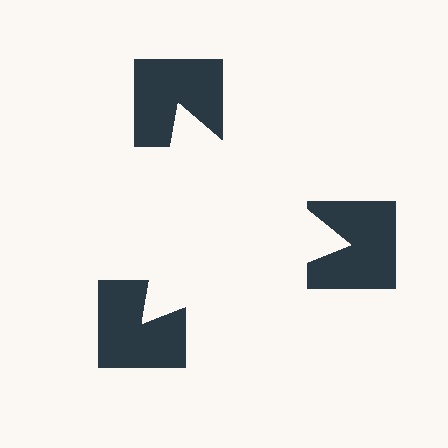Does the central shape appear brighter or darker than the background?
It typically appears slightly brighter than the background, even though no actual brightness change is drawn.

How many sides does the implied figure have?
3 sides.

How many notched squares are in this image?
There are 3 — one at each vertex of the illusory triangle.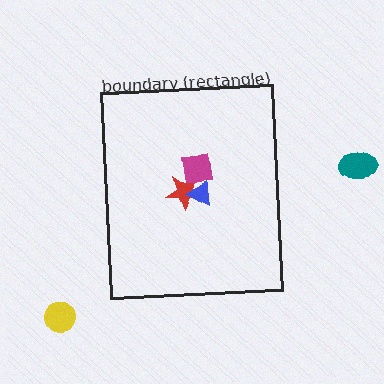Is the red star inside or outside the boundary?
Inside.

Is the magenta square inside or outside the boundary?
Inside.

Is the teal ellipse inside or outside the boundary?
Outside.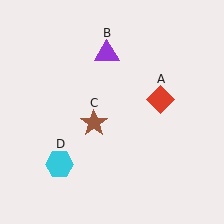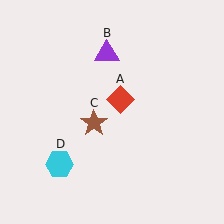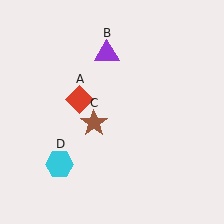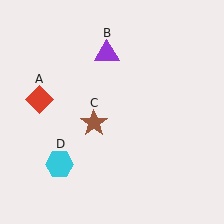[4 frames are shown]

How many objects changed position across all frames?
1 object changed position: red diamond (object A).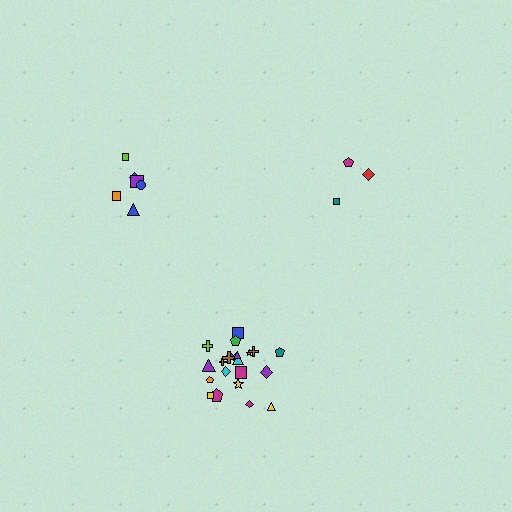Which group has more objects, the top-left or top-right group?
The top-left group.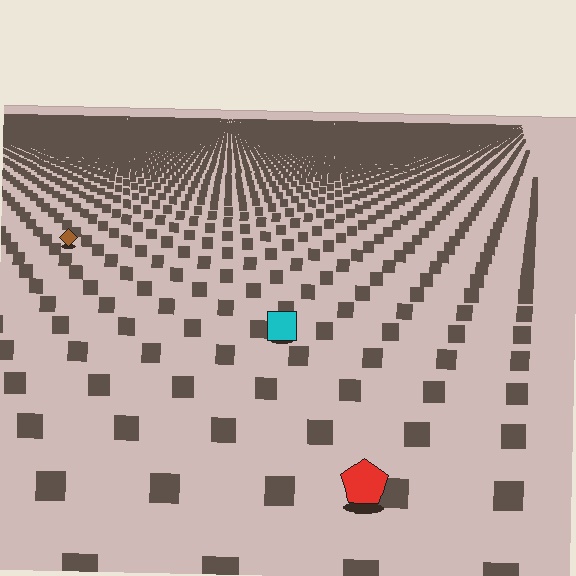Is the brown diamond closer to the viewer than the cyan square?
No. The cyan square is closer — you can tell from the texture gradient: the ground texture is coarser near it.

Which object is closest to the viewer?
The red pentagon is closest. The texture marks near it are larger and more spread out.